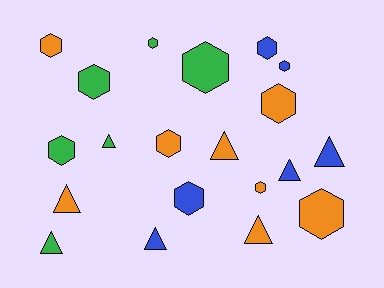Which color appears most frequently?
Orange, with 8 objects.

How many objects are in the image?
There are 20 objects.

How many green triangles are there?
There are 2 green triangles.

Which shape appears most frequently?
Hexagon, with 12 objects.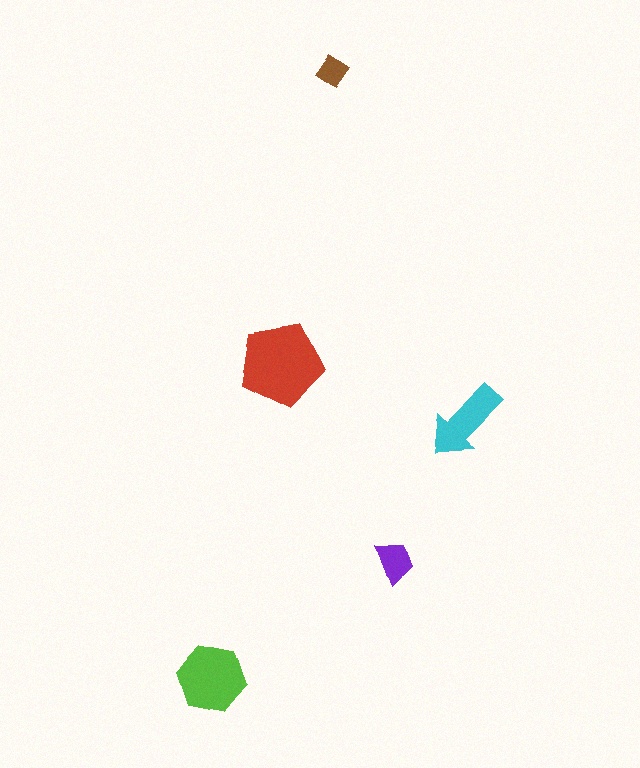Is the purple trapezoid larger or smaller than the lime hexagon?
Smaller.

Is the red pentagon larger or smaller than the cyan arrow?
Larger.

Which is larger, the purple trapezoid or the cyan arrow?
The cyan arrow.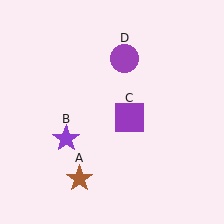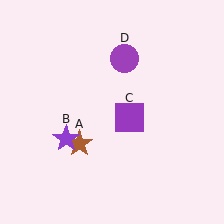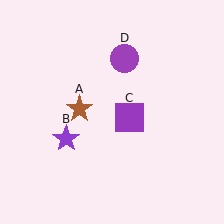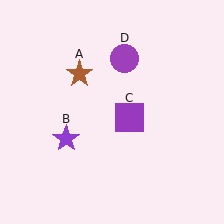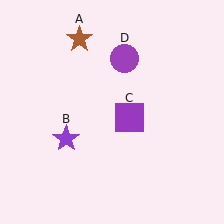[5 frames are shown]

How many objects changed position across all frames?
1 object changed position: brown star (object A).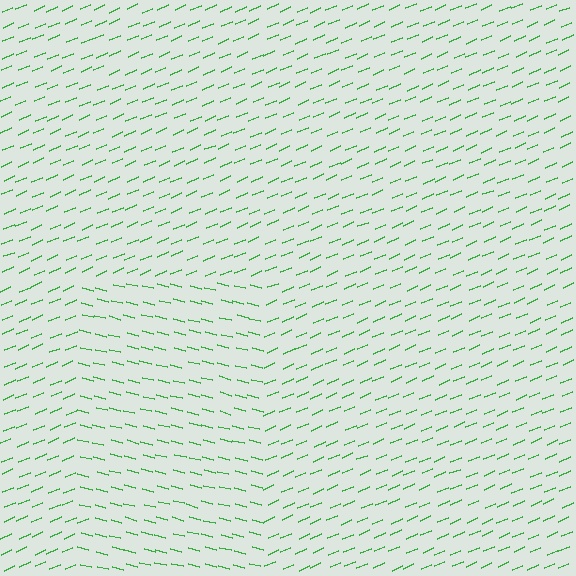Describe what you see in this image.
The image is filled with small green line segments. A rectangle region in the image has lines oriented differently from the surrounding lines, creating a visible texture boundary.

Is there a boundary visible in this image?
Yes, there is a texture boundary formed by a change in line orientation.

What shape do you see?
I see a rectangle.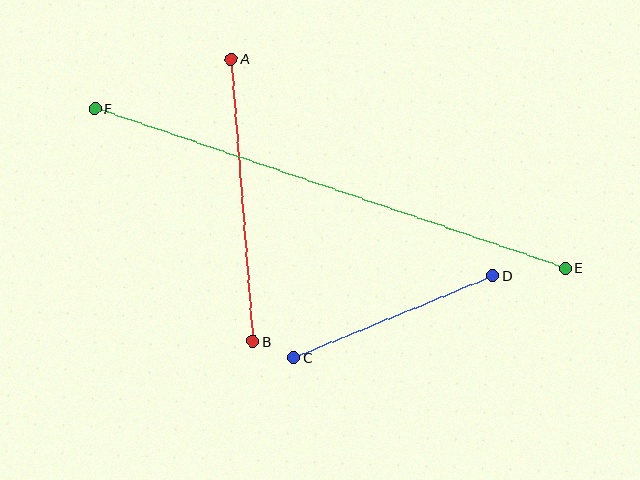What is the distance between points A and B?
The distance is approximately 283 pixels.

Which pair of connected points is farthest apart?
Points E and F are farthest apart.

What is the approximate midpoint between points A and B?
The midpoint is at approximately (242, 200) pixels.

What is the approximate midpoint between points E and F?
The midpoint is at approximately (330, 188) pixels.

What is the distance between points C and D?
The distance is approximately 215 pixels.